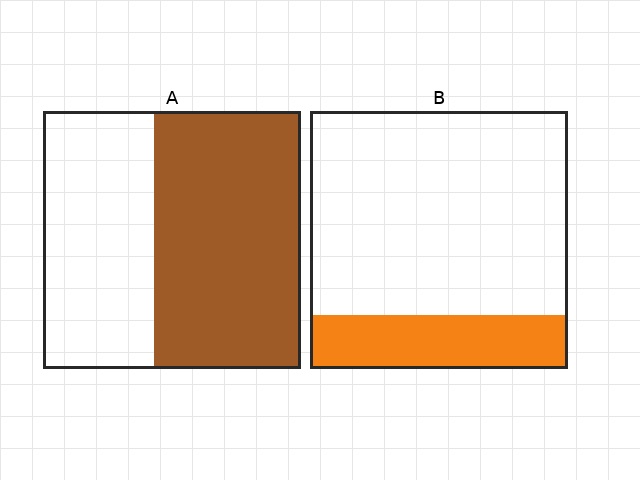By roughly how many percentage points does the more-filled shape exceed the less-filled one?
By roughly 35 percentage points (A over B).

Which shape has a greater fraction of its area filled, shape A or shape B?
Shape A.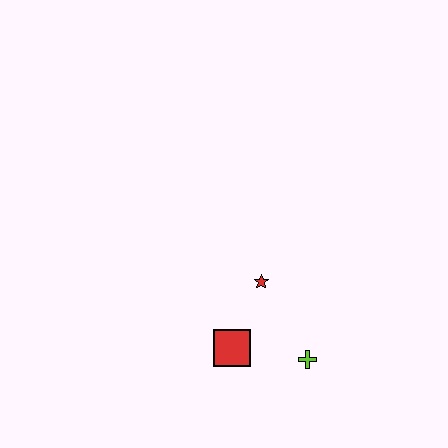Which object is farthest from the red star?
The lime cross is farthest from the red star.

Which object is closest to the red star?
The red square is closest to the red star.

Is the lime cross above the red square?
No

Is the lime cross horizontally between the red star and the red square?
No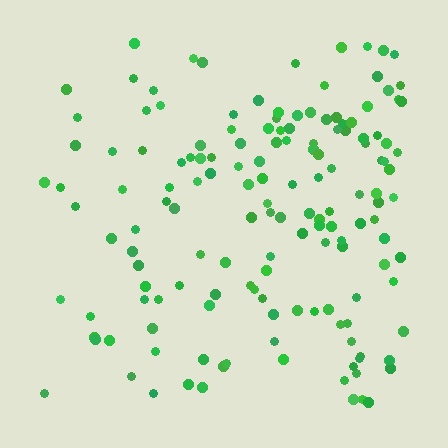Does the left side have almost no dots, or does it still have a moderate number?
Still a moderate number, just noticeably fewer than the right.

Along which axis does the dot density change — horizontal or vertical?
Horizontal.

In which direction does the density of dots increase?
From left to right, with the right side densest.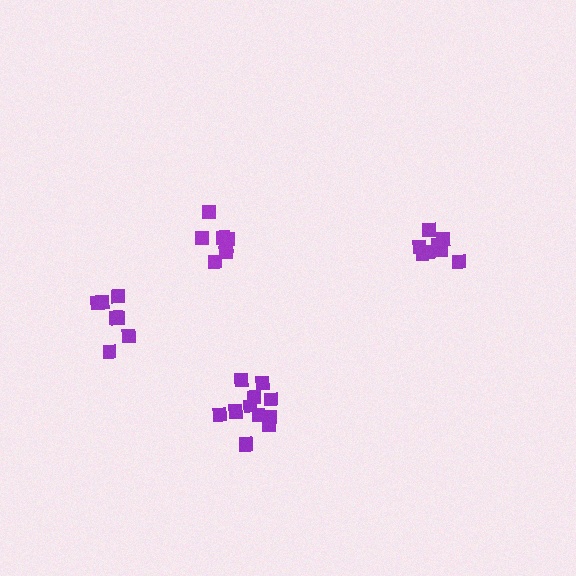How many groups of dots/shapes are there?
There are 4 groups.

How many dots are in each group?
Group 1: 8 dots, Group 2: 7 dots, Group 3: 7 dots, Group 4: 13 dots (35 total).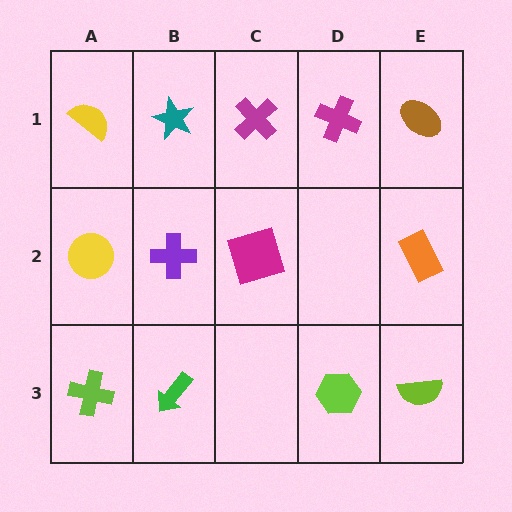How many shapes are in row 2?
4 shapes.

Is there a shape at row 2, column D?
No, that cell is empty.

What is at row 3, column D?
A lime hexagon.